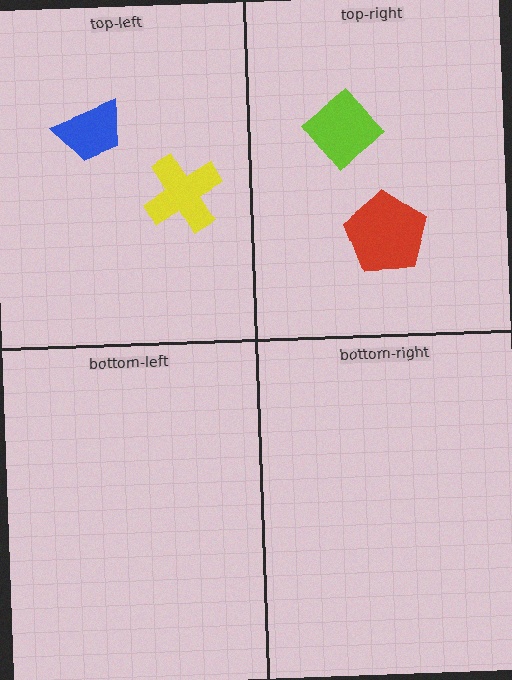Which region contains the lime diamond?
The top-right region.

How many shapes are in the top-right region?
2.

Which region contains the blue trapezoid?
The top-left region.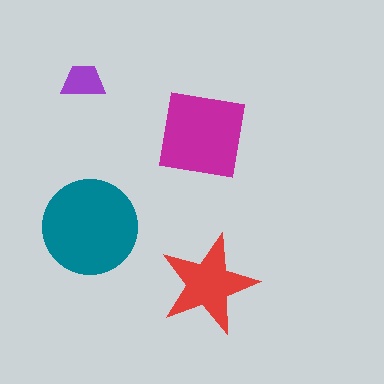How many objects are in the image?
There are 4 objects in the image.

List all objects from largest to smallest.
The teal circle, the magenta square, the red star, the purple trapezoid.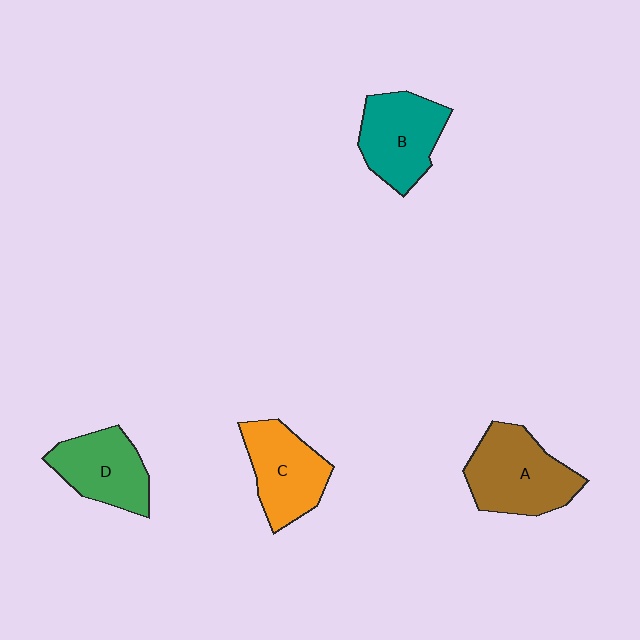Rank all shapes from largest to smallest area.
From largest to smallest: A (brown), B (teal), C (orange), D (green).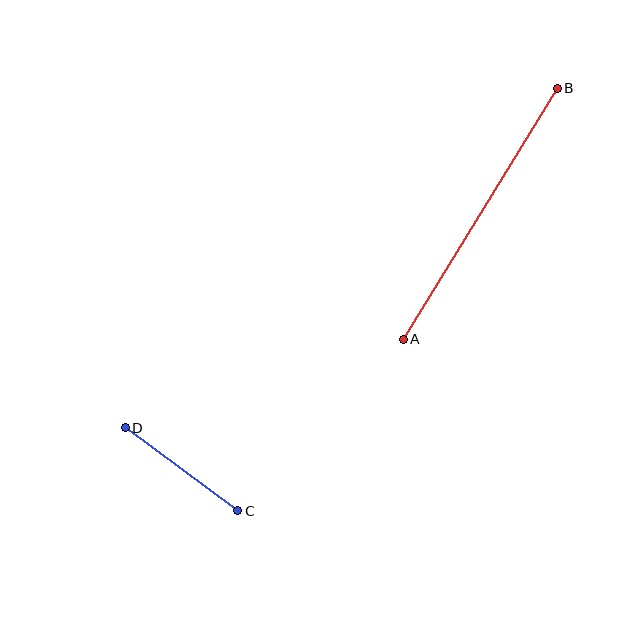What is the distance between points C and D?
The distance is approximately 140 pixels.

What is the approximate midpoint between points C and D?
The midpoint is at approximately (182, 469) pixels.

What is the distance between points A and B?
The distance is approximately 295 pixels.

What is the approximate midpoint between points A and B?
The midpoint is at approximately (480, 214) pixels.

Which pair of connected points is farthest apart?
Points A and B are farthest apart.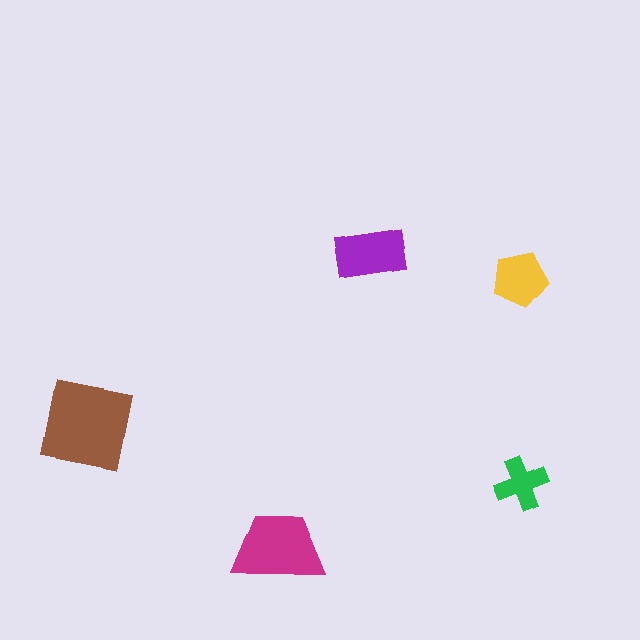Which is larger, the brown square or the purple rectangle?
The brown square.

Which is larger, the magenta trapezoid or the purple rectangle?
The magenta trapezoid.